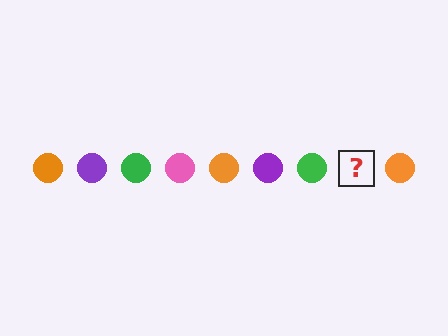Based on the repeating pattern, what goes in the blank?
The blank should be a pink circle.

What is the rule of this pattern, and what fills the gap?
The rule is that the pattern cycles through orange, purple, green, pink circles. The gap should be filled with a pink circle.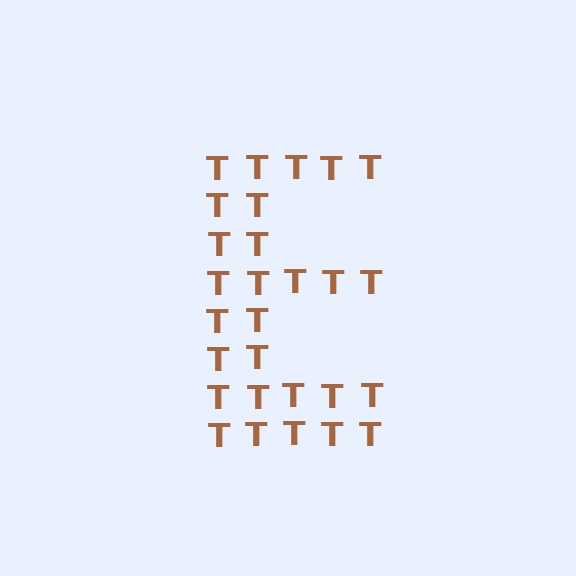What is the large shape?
The large shape is the letter E.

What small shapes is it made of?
It is made of small letter T's.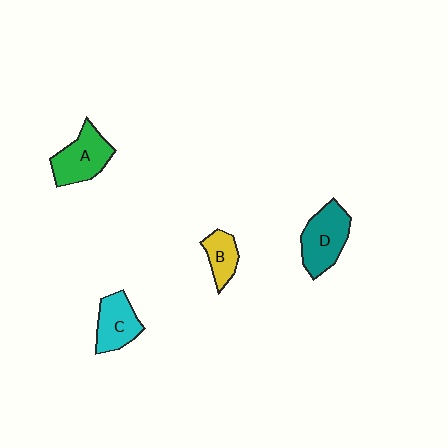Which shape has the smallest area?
Shape B (yellow).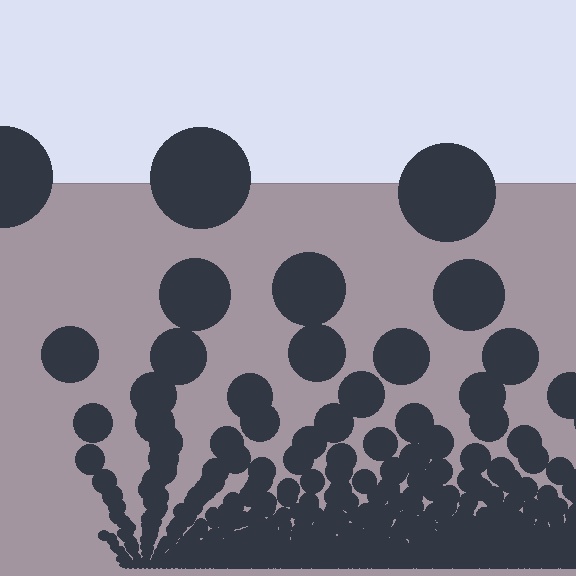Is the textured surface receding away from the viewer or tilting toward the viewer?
The surface appears to tilt toward the viewer. Texture elements get larger and sparser toward the top.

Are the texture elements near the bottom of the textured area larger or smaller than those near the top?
Smaller. The gradient is inverted — elements near the bottom are smaller and denser.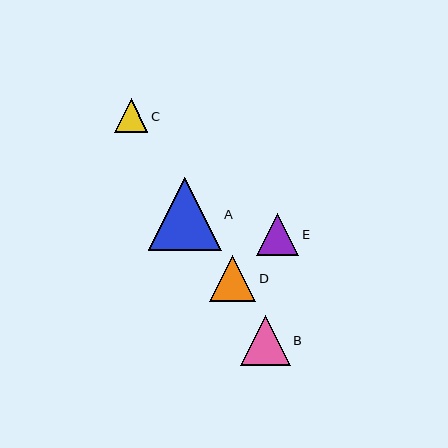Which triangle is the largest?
Triangle A is the largest with a size of approximately 73 pixels.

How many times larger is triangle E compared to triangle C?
Triangle E is approximately 1.3 times the size of triangle C.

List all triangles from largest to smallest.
From largest to smallest: A, B, D, E, C.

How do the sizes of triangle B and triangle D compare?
Triangle B and triangle D are approximately the same size.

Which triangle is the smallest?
Triangle C is the smallest with a size of approximately 33 pixels.